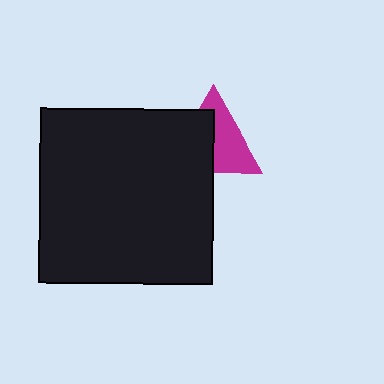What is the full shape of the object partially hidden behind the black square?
The partially hidden object is a magenta triangle.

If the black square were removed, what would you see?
You would see the complete magenta triangle.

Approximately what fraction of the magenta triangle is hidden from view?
Roughly 48% of the magenta triangle is hidden behind the black square.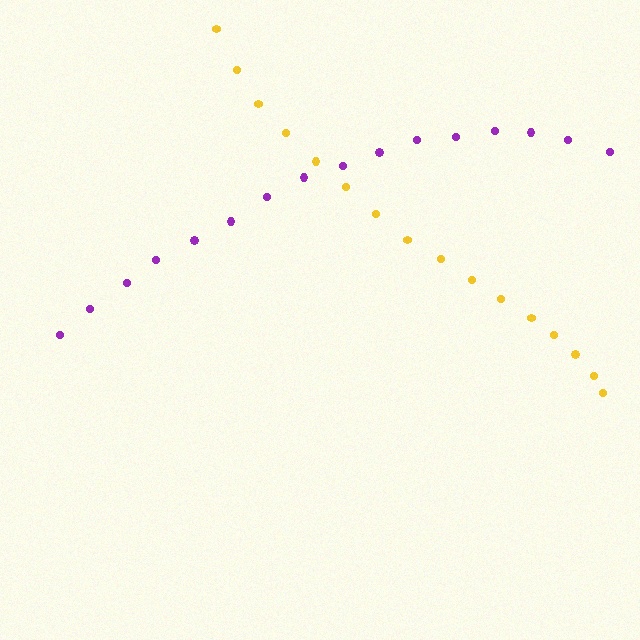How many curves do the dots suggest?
There are 2 distinct paths.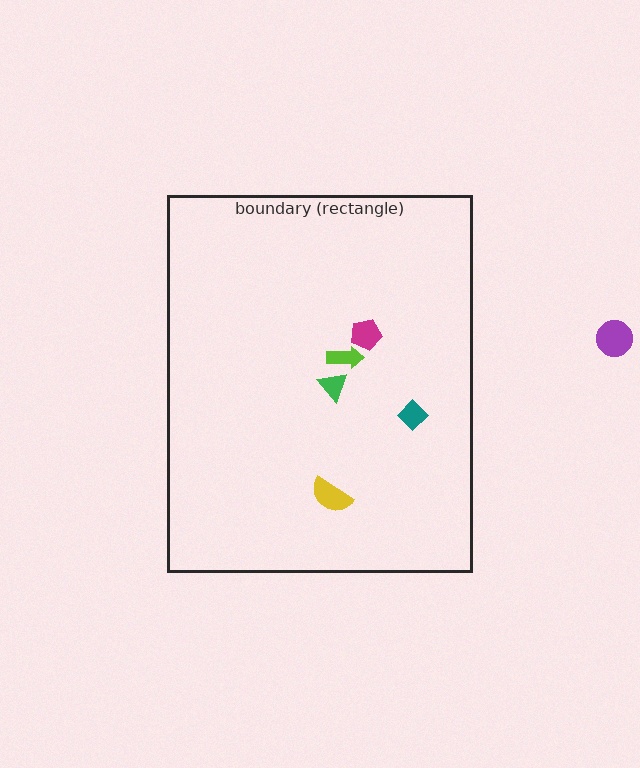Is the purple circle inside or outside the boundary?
Outside.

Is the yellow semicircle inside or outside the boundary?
Inside.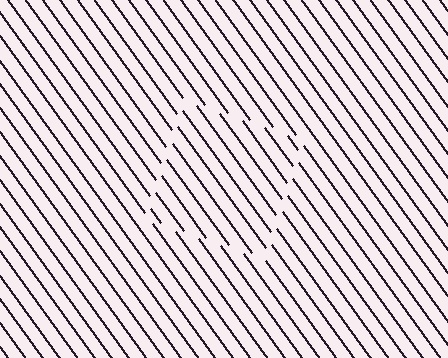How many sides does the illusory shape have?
4 sides — the line-ends trace a square.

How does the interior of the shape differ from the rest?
The interior of the shape contains the same grating, shifted by half a period — the contour is defined by the phase discontinuity where line-ends from the inner and outer gratings abut.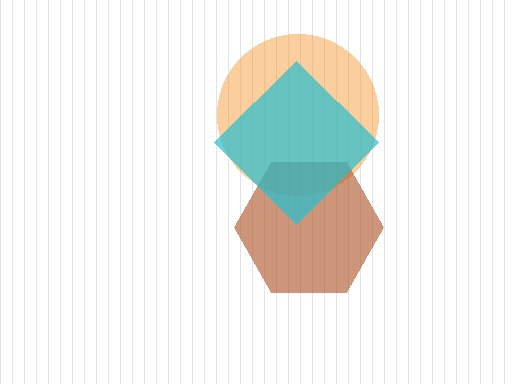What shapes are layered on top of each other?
The layered shapes are: an orange circle, a brown hexagon, a cyan diamond.